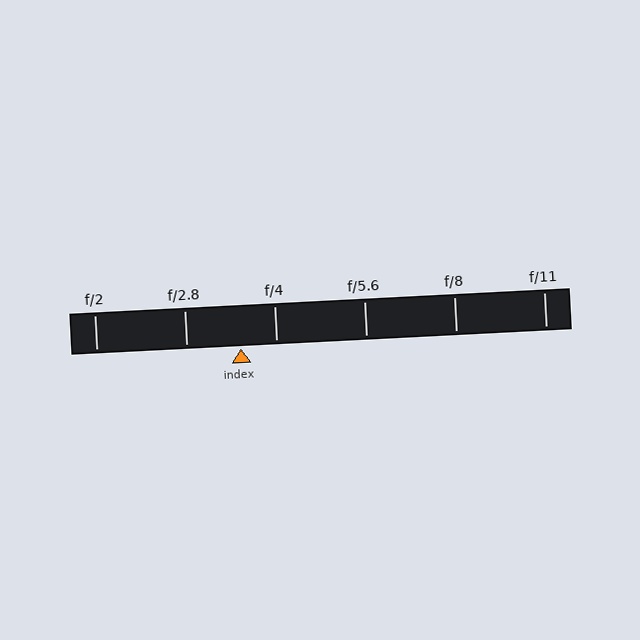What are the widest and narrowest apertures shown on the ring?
The widest aperture shown is f/2 and the narrowest is f/11.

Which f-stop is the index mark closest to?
The index mark is closest to f/4.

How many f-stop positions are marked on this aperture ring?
There are 6 f-stop positions marked.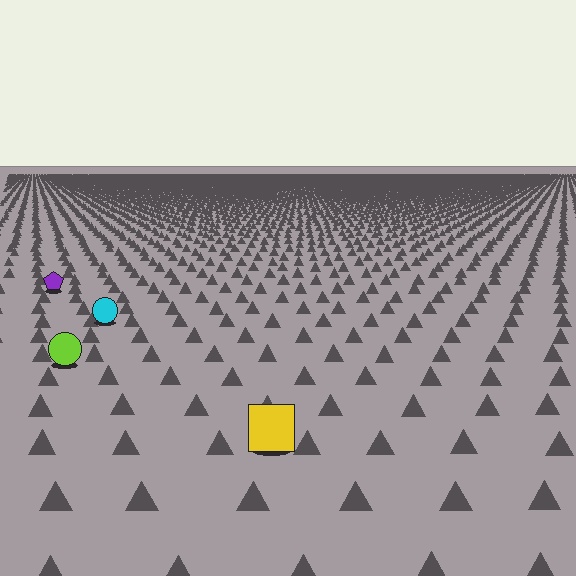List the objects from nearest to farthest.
From nearest to farthest: the yellow square, the lime circle, the cyan circle, the purple pentagon.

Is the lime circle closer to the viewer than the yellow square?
No. The yellow square is closer — you can tell from the texture gradient: the ground texture is coarser near it.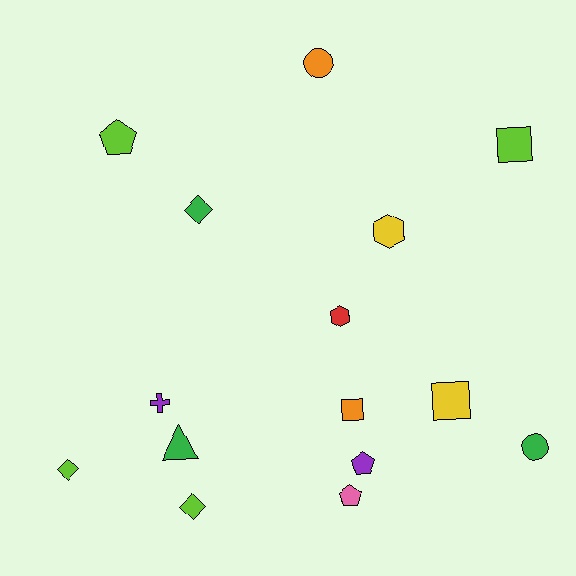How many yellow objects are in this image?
There are 2 yellow objects.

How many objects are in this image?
There are 15 objects.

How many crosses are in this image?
There is 1 cross.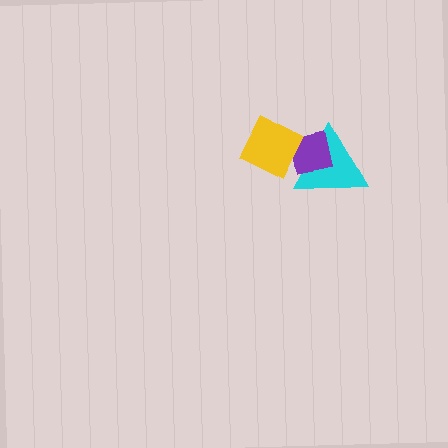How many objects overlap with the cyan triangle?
2 objects overlap with the cyan triangle.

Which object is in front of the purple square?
The yellow diamond is in front of the purple square.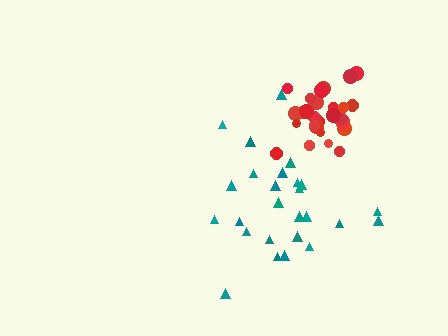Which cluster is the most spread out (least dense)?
Teal.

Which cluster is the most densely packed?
Red.